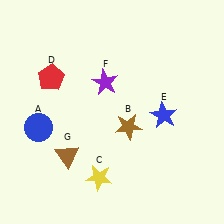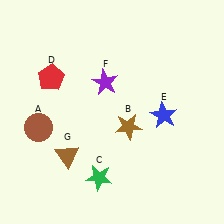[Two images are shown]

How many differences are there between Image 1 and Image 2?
There are 2 differences between the two images.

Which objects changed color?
A changed from blue to brown. C changed from yellow to green.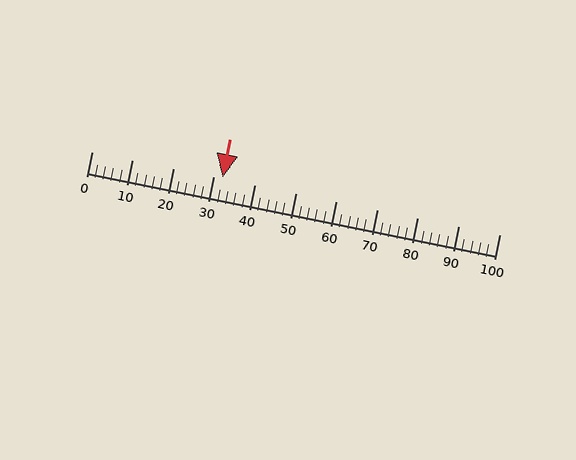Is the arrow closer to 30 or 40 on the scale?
The arrow is closer to 30.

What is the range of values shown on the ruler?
The ruler shows values from 0 to 100.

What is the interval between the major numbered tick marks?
The major tick marks are spaced 10 units apart.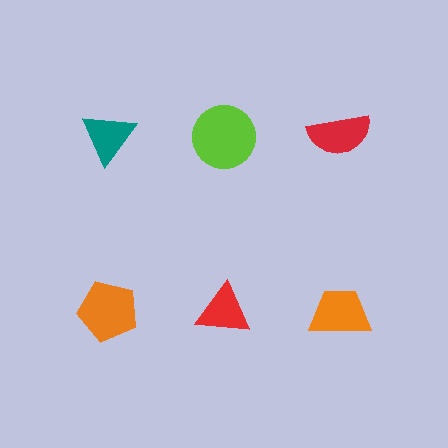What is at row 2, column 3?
An orange trapezoid.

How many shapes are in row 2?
3 shapes.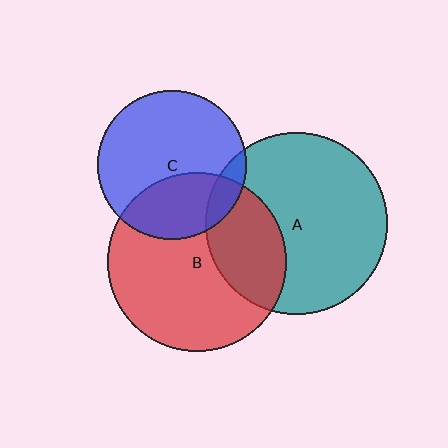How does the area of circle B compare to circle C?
Approximately 1.4 times.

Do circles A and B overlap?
Yes.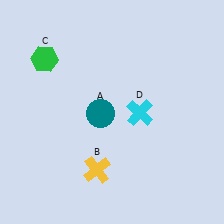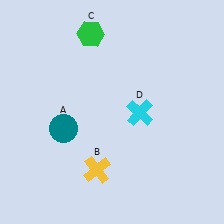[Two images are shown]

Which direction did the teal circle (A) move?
The teal circle (A) moved left.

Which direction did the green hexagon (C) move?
The green hexagon (C) moved right.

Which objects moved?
The objects that moved are: the teal circle (A), the green hexagon (C).